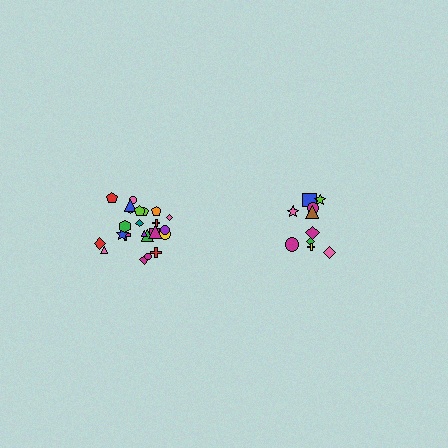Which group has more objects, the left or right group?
The left group.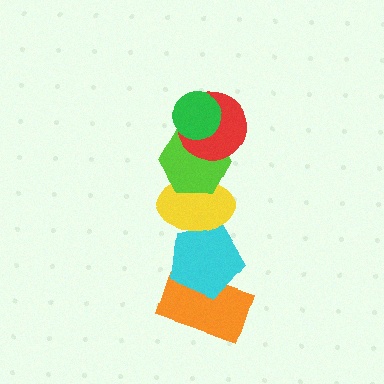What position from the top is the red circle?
The red circle is 2nd from the top.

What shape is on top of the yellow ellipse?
The lime hexagon is on top of the yellow ellipse.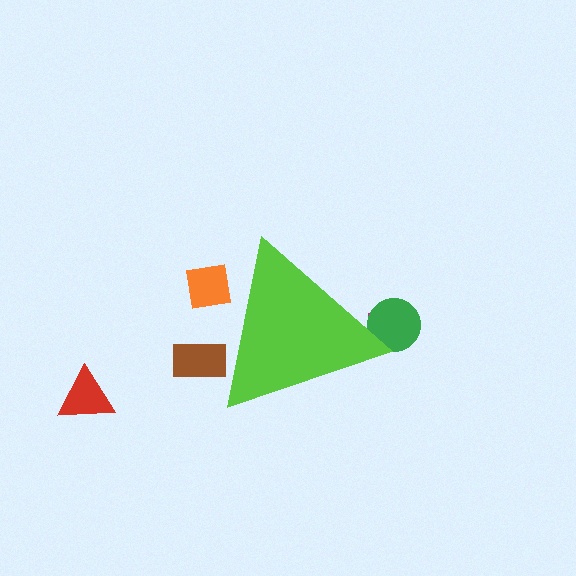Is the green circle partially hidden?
Yes, the green circle is partially hidden behind the lime triangle.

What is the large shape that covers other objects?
A lime triangle.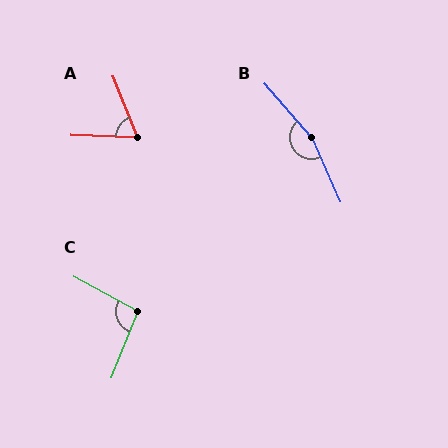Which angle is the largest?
B, at approximately 163 degrees.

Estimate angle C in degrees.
Approximately 97 degrees.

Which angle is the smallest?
A, at approximately 66 degrees.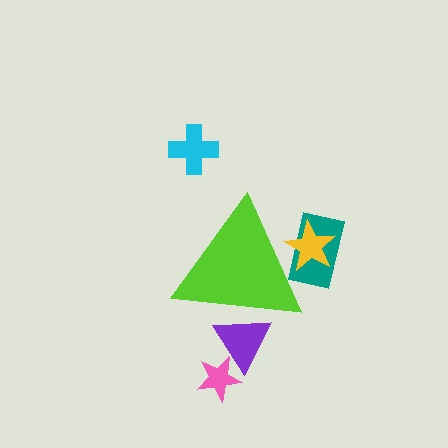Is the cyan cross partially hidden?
No, the cyan cross is fully visible.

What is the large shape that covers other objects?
A lime triangle.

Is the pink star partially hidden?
No, the pink star is fully visible.